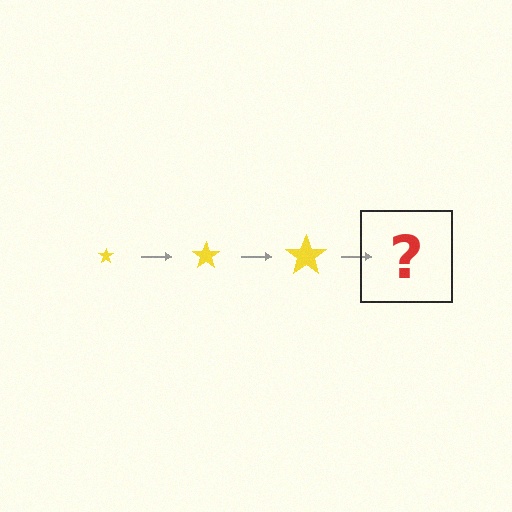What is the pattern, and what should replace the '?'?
The pattern is that the star gets progressively larger each step. The '?' should be a yellow star, larger than the previous one.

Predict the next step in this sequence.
The next step is a yellow star, larger than the previous one.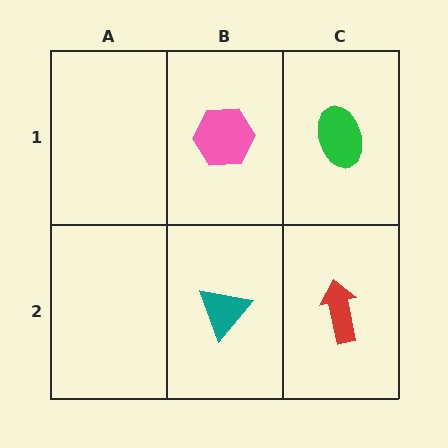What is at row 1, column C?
A green ellipse.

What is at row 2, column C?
A red arrow.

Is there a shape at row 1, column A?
No, that cell is empty.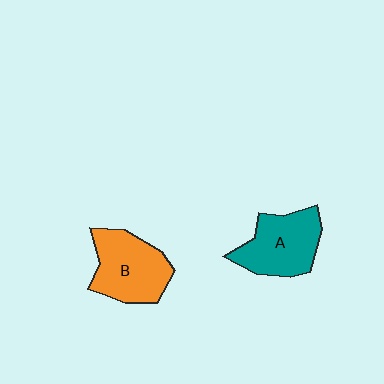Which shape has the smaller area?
Shape A (teal).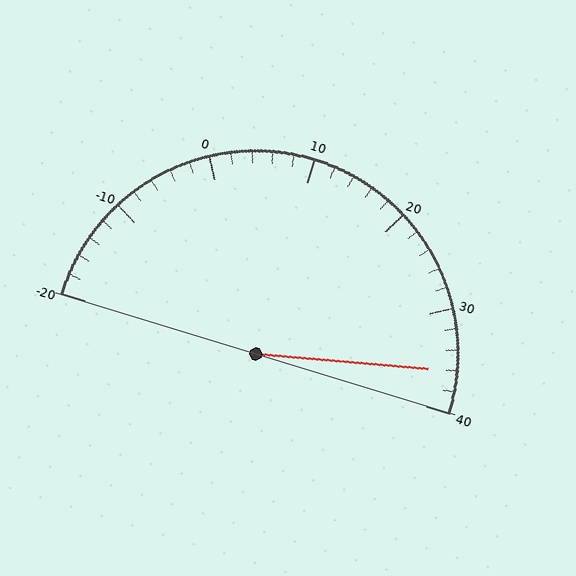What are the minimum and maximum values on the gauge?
The gauge ranges from -20 to 40.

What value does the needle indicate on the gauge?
The needle indicates approximately 36.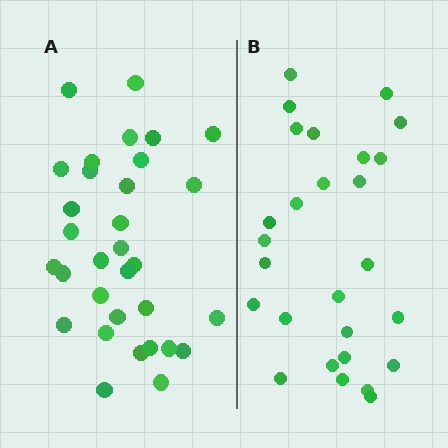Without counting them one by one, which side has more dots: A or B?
Region A (the left region) has more dots.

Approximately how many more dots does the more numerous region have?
Region A has about 5 more dots than region B.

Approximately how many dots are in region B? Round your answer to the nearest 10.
About 30 dots. (The exact count is 27, which rounds to 30.)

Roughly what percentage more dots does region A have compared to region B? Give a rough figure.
About 20% more.